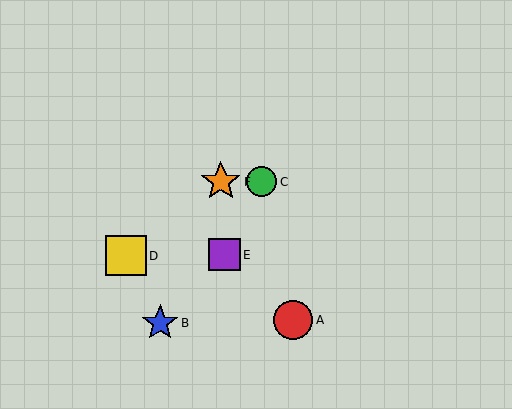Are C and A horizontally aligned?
No, C is at y≈182 and A is at y≈320.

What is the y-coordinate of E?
Object E is at y≈255.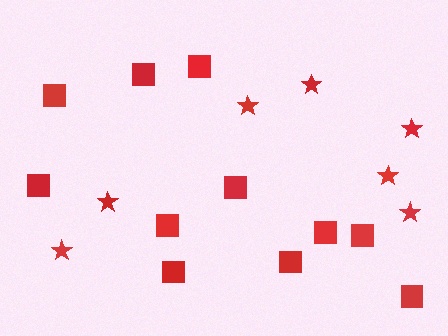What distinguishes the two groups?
There are 2 groups: one group of squares (11) and one group of stars (7).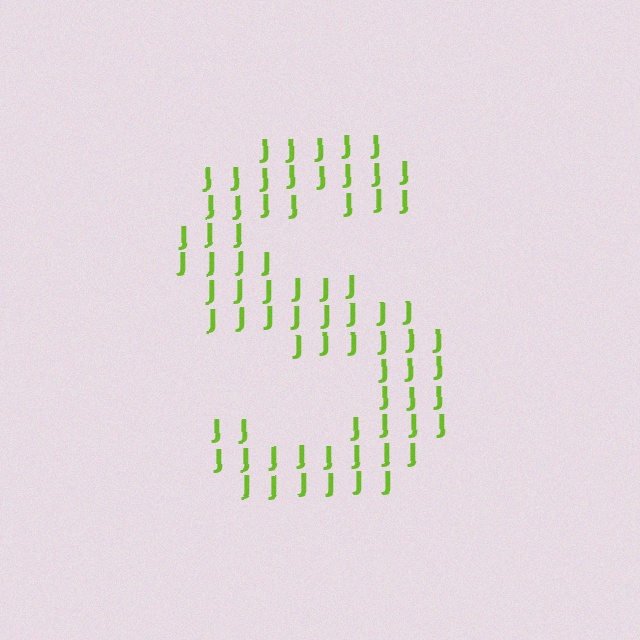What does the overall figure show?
The overall figure shows the letter S.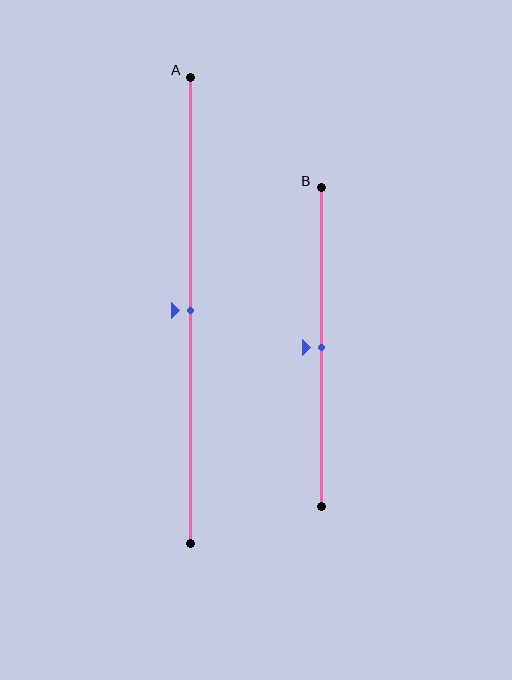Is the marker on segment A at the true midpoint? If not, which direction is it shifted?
Yes, the marker on segment A is at the true midpoint.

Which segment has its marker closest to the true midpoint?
Segment A has its marker closest to the true midpoint.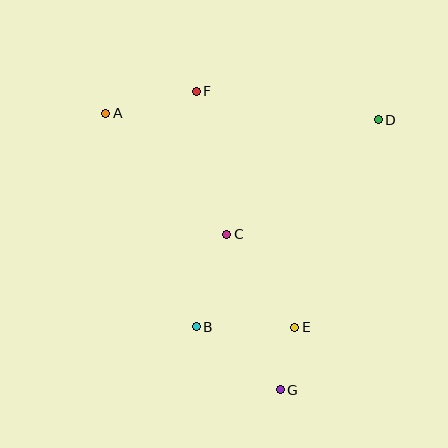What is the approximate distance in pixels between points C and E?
The distance between C and E is approximately 115 pixels.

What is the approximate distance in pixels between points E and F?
The distance between E and F is approximately 256 pixels.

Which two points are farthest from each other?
Points A and G are farthest from each other.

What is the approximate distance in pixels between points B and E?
The distance between B and E is approximately 99 pixels.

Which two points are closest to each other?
Points E and G are closest to each other.